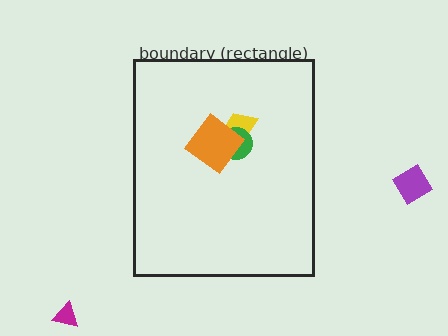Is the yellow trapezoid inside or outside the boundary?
Inside.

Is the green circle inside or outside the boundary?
Inside.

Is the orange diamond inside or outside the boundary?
Inside.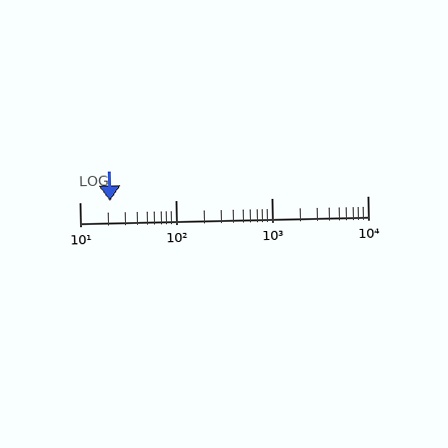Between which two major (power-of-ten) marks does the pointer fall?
The pointer is between 10 and 100.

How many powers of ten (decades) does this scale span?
The scale spans 3 decades, from 10 to 10000.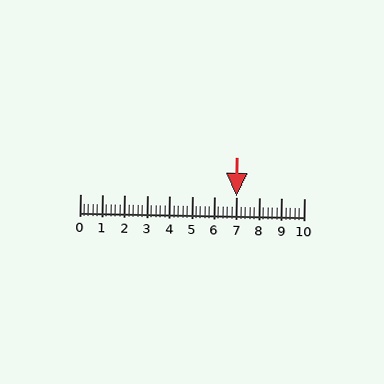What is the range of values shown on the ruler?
The ruler shows values from 0 to 10.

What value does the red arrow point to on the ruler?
The red arrow points to approximately 7.0.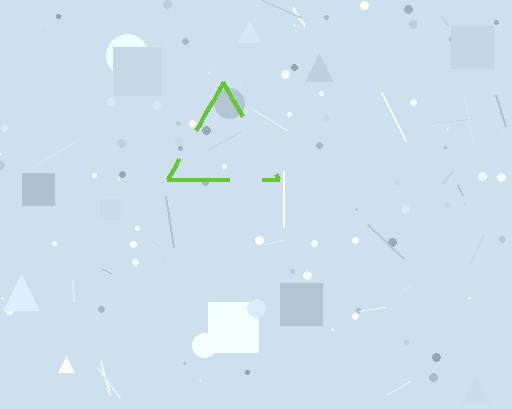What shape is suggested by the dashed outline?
The dashed outline suggests a triangle.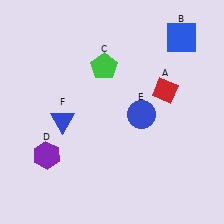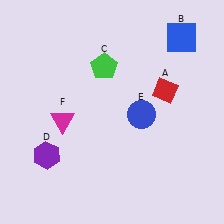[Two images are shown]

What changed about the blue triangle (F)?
In Image 1, F is blue. In Image 2, it changed to magenta.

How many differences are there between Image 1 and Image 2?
There is 1 difference between the two images.